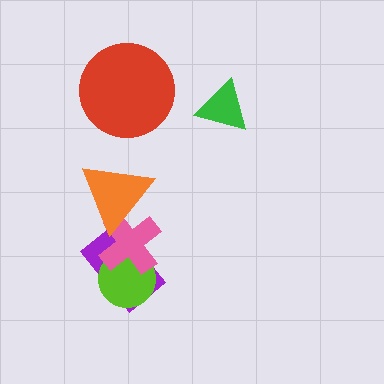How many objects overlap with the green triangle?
0 objects overlap with the green triangle.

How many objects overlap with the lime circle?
2 objects overlap with the lime circle.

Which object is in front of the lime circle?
The pink cross is in front of the lime circle.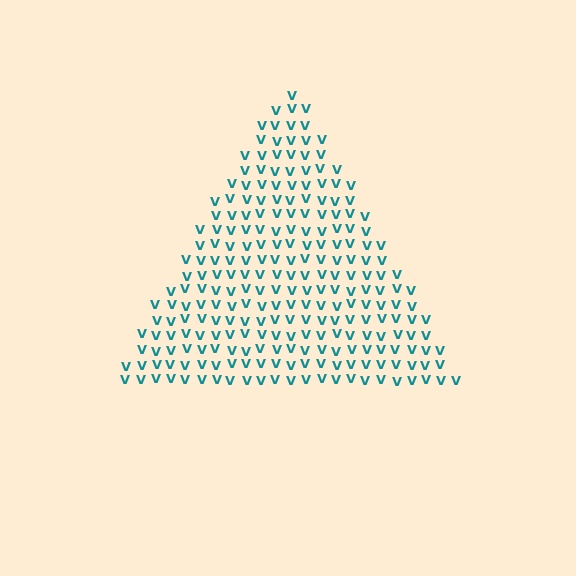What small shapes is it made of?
It is made of small letter V's.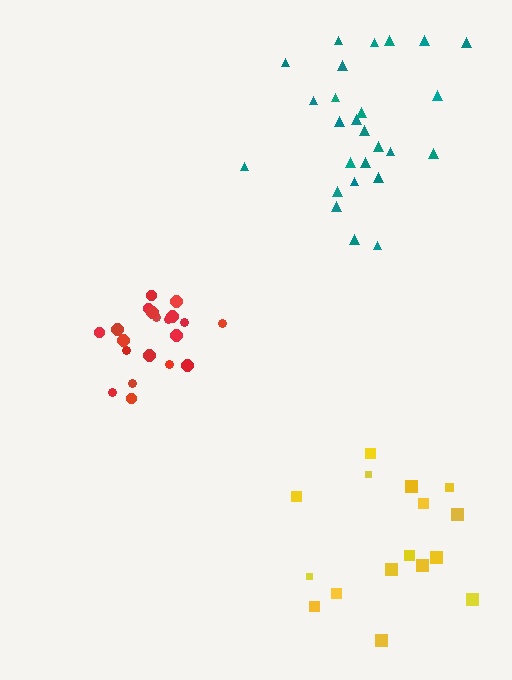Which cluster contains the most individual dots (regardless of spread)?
Teal (26).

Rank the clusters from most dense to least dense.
red, teal, yellow.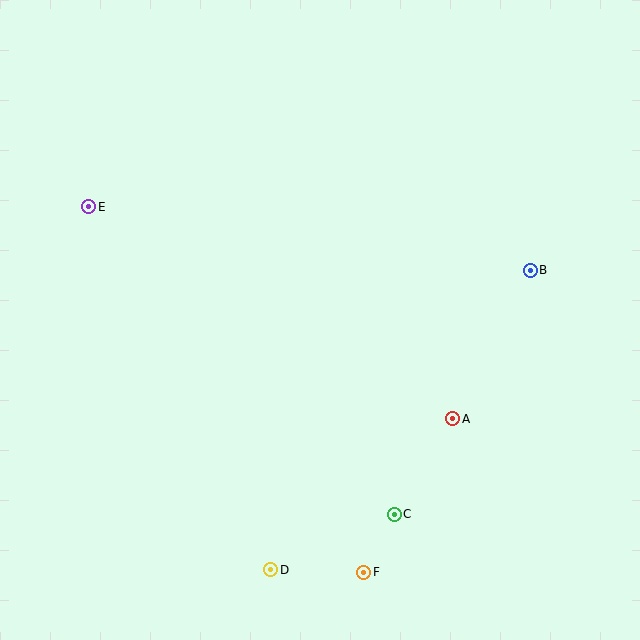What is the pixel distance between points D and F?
The distance between D and F is 93 pixels.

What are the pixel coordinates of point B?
Point B is at (530, 270).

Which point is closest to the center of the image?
Point A at (453, 419) is closest to the center.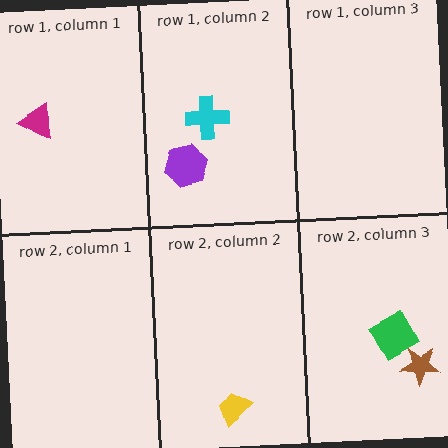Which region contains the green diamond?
The row 2, column 3 region.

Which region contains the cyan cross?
The row 1, column 2 region.